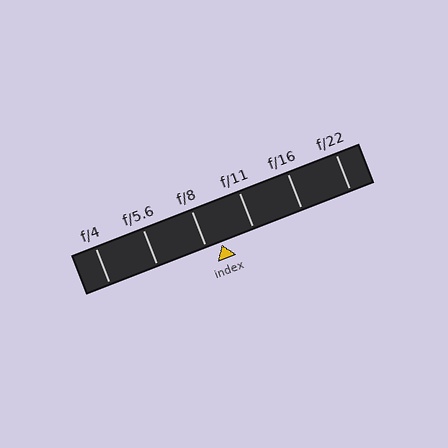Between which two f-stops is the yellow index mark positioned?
The index mark is between f/8 and f/11.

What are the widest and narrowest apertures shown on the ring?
The widest aperture shown is f/4 and the narrowest is f/22.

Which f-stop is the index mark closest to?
The index mark is closest to f/8.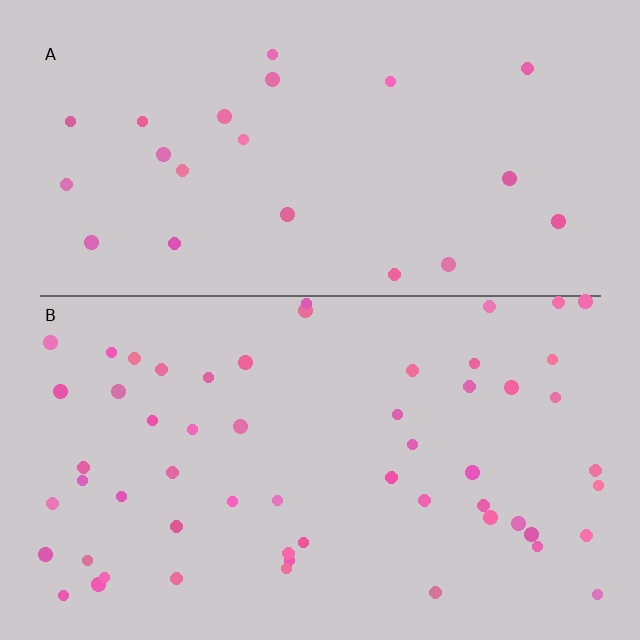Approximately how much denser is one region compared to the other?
Approximately 2.6× — region B over region A.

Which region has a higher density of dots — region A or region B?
B (the bottom).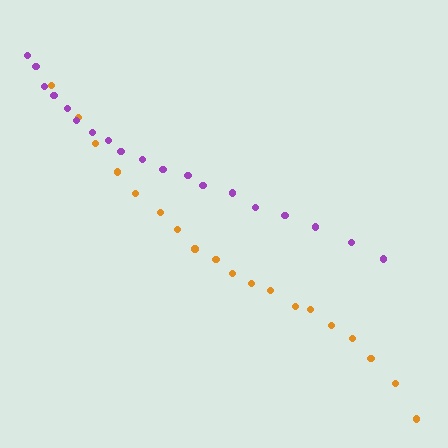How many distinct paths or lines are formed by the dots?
There are 2 distinct paths.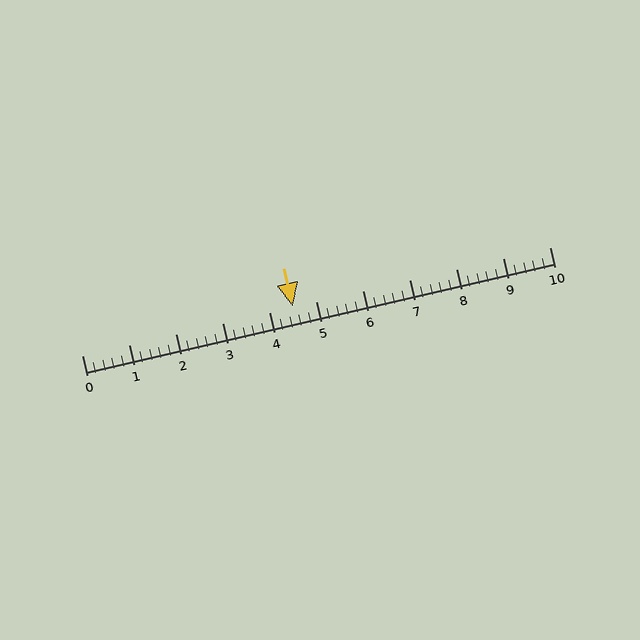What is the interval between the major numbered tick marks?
The major tick marks are spaced 1 units apart.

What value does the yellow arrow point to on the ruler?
The yellow arrow points to approximately 4.5.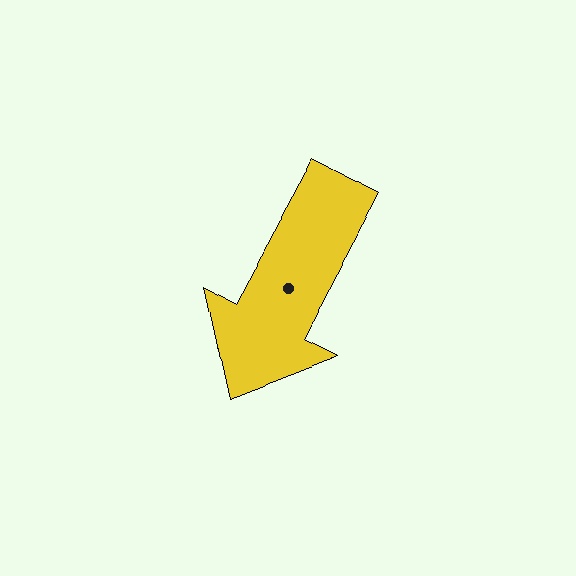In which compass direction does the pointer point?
Southwest.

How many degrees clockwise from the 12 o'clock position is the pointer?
Approximately 208 degrees.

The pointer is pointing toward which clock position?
Roughly 7 o'clock.